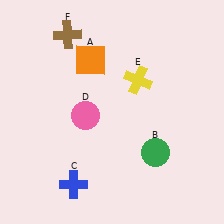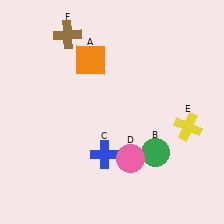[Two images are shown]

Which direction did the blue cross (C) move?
The blue cross (C) moved right.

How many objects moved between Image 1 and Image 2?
3 objects moved between the two images.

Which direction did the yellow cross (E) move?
The yellow cross (E) moved right.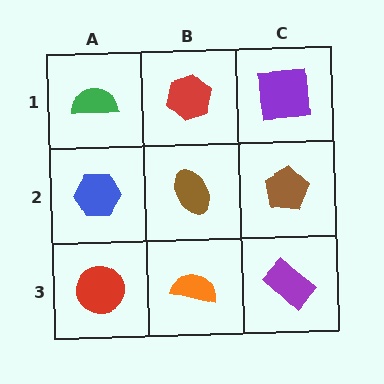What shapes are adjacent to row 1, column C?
A brown pentagon (row 2, column C), a red hexagon (row 1, column B).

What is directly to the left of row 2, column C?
A brown ellipse.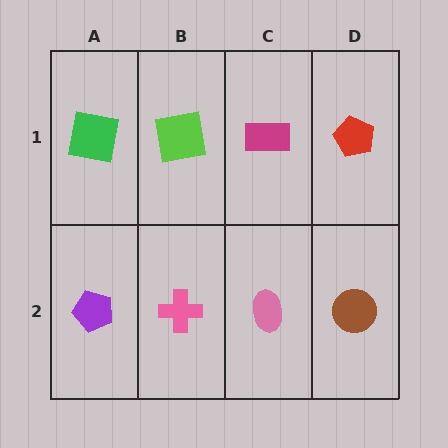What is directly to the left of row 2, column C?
A pink cross.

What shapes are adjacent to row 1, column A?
A purple pentagon (row 2, column A), a lime square (row 1, column B).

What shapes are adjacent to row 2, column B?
A lime square (row 1, column B), a purple pentagon (row 2, column A), a pink ellipse (row 2, column C).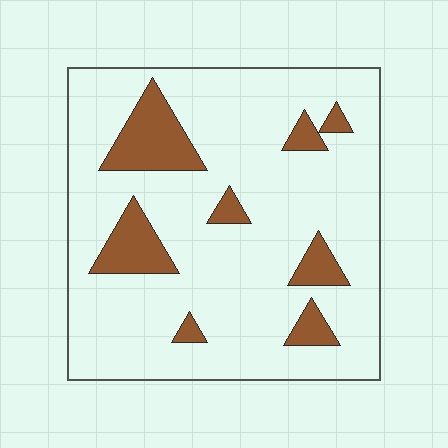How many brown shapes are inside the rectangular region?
8.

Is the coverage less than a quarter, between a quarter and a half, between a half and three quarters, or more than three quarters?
Less than a quarter.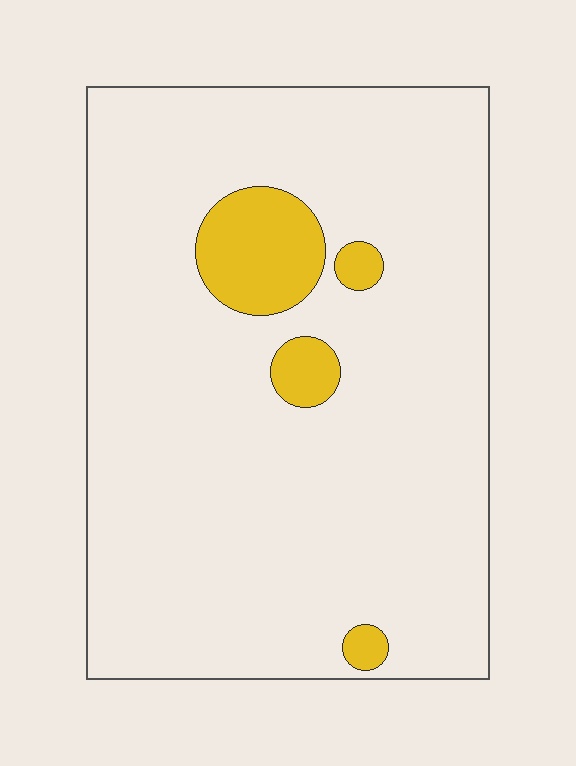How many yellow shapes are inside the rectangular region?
4.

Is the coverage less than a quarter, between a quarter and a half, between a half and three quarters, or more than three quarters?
Less than a quarter.